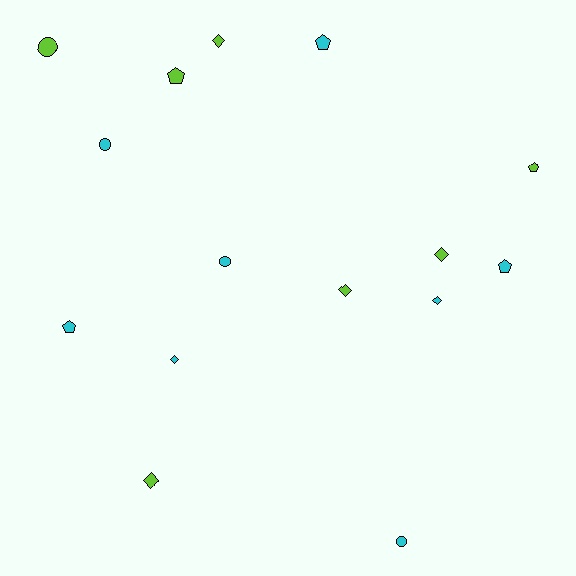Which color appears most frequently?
Cyan, with 8 objects.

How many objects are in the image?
There are 15 objects.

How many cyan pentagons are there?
There are 3 cyan pentagons.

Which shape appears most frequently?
Diamond, with 6 objects.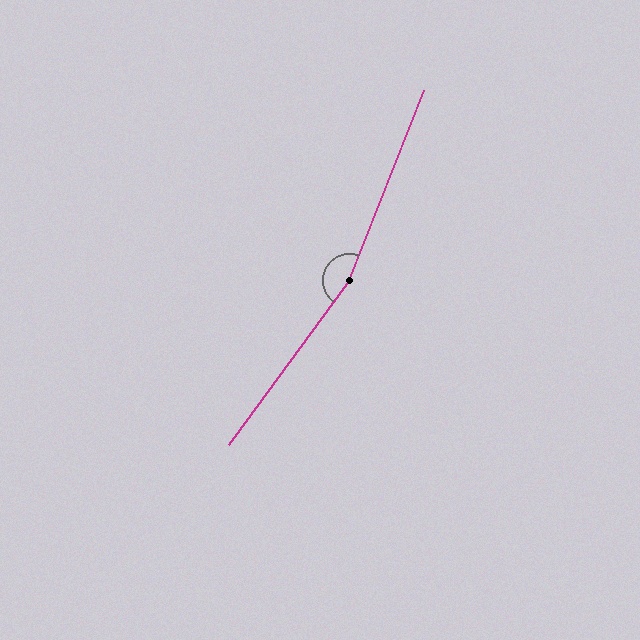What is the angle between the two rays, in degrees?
Approximately 165 degrees.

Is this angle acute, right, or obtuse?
It is obtuse.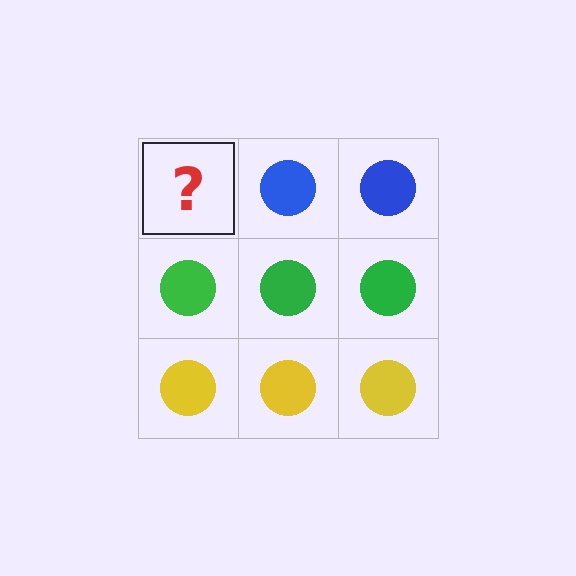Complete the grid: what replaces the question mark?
The question mark should be replaced with a blue circle.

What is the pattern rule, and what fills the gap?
The rule is that each row has a consistent color. The gap should be filled with a blue circle.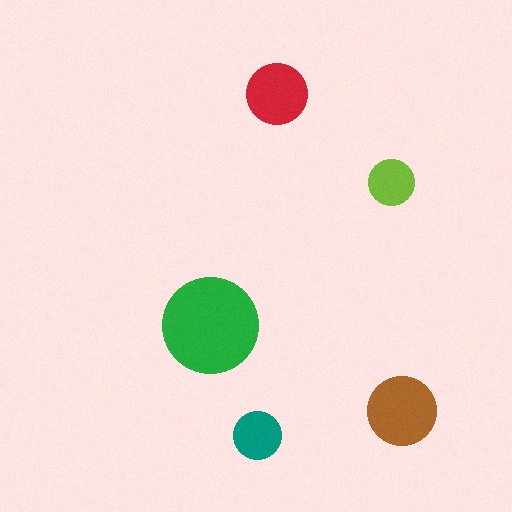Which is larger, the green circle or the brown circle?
The green one.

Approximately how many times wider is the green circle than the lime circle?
About 2 times wider.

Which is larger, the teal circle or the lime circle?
The teal one.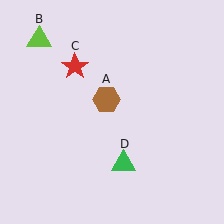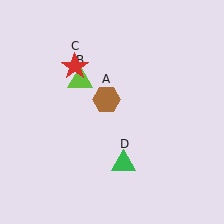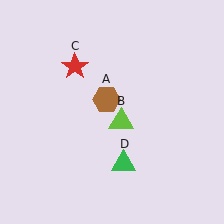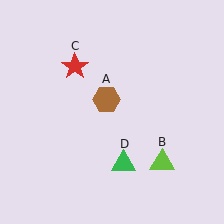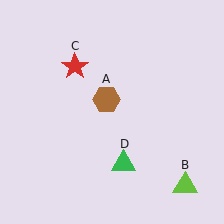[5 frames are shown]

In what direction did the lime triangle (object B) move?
The lime triangle (object B) moved down and to the right.